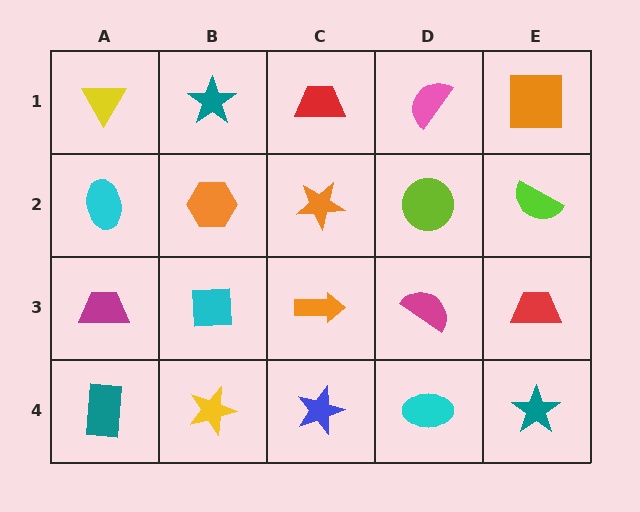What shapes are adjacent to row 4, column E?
A red trapezoid (row 3, column E), a cyan ellipse (row 4, column D).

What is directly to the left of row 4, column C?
A yellow star.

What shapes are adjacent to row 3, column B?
An orange hexagon (row 2, column B), a yellow star (row 4, column B), a magenta trapezoid (row 3, column A), an orange arrow (row 3, column C).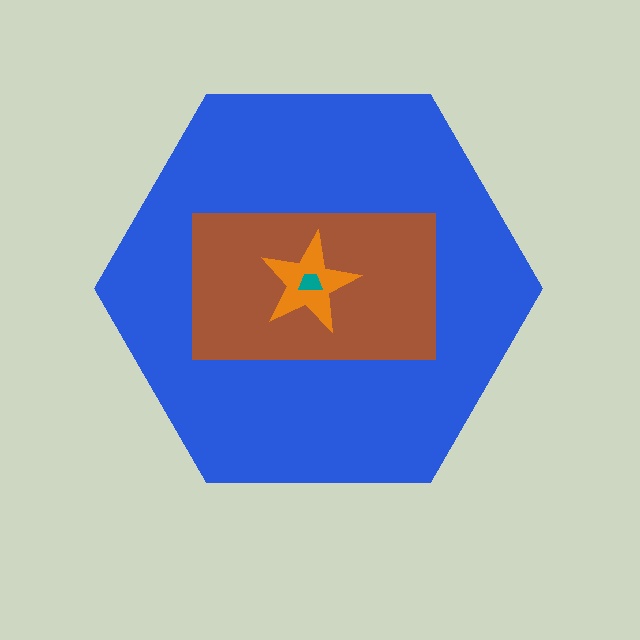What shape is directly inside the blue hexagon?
The brown rectangle.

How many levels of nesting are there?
4.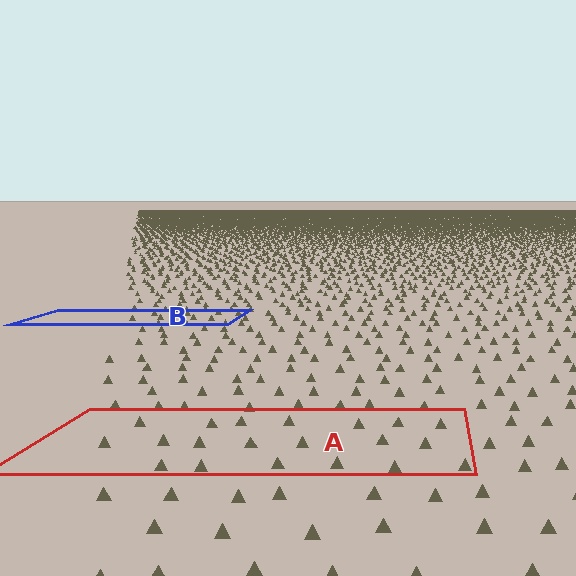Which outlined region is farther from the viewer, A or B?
Region B is farther from the viewer — the texture elements inside it appear smaller and more densely packed.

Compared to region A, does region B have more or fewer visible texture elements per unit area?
Region B has more texture elements per unit area — they are packed more densely because it is farther away.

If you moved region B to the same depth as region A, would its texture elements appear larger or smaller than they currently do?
They would appear larger. At a closer depth, the same texture elements are projected at a bigger on-screen size.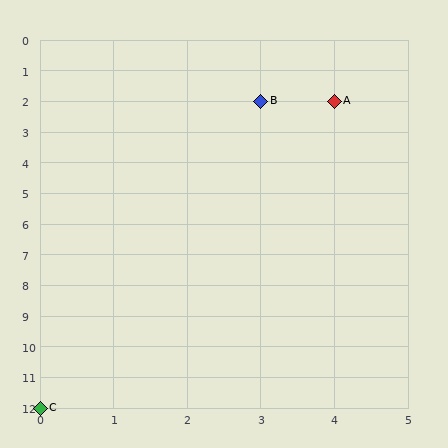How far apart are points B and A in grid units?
Points B and A are 1 column apart.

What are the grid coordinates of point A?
Point A is at grid coordinates (4, 2).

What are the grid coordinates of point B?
Point B is at grid coordinates (3, 2).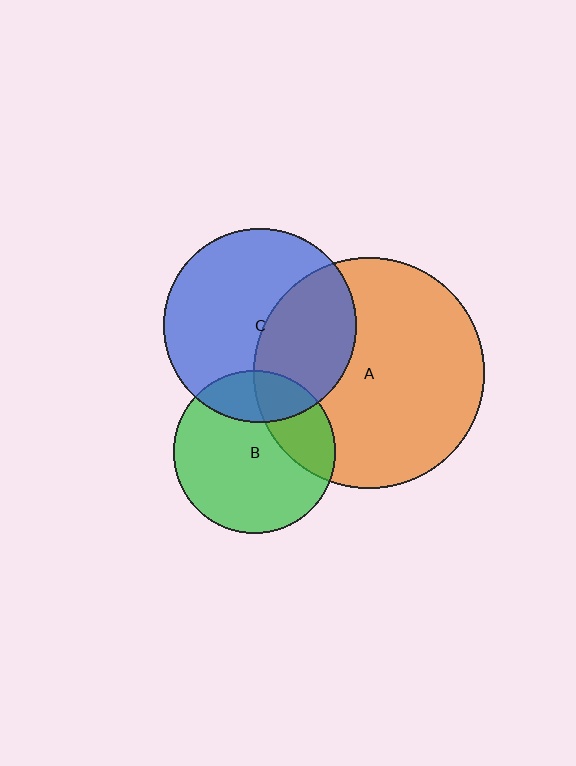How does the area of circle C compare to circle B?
Approximately 1.4 times.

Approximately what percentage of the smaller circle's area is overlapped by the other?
Approximately 20%.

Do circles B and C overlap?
Yes.